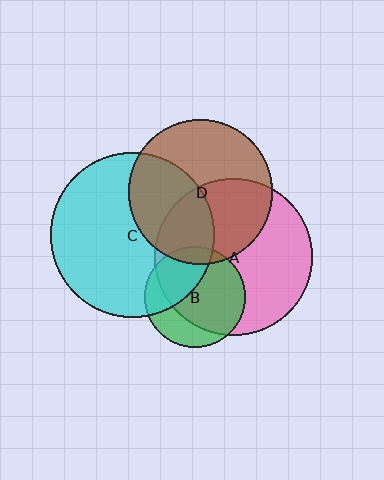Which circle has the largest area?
Circle C (cyan).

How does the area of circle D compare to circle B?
Approximately 2.0 times.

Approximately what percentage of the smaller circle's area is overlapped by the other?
Approximately 70%.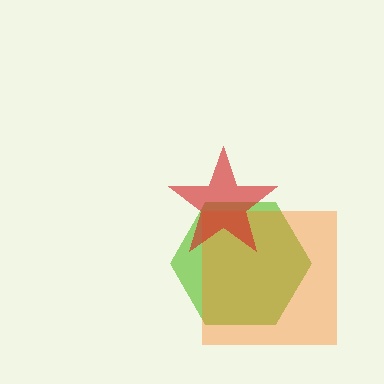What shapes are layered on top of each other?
The layered shapes are: a lime hexagon, an orange square, a red star.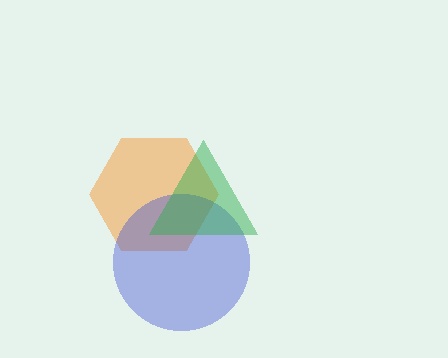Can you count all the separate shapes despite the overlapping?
Yes, there are 3 separate shapes.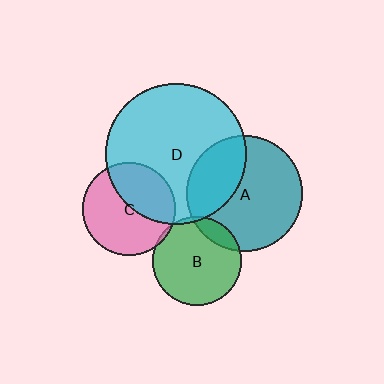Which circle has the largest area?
Circle D (cyan).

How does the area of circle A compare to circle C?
Approximately 1.6 times.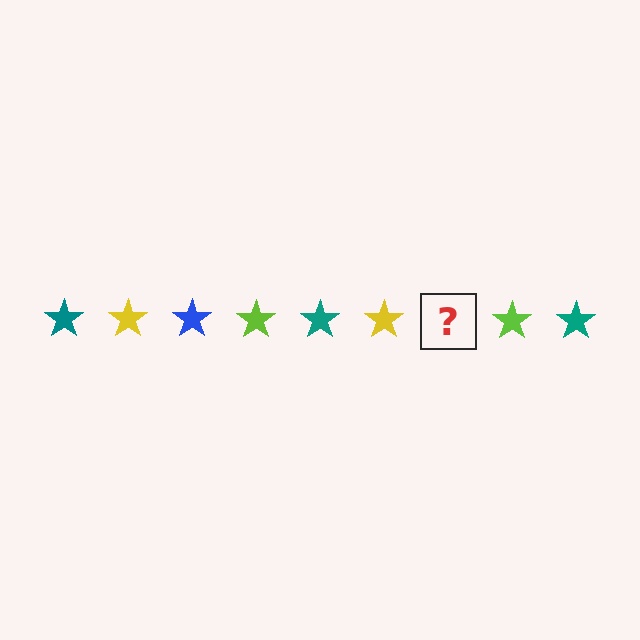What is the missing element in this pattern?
The missing element is a blue star.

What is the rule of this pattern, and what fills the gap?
The rule is that the pattern cycles through teal, yellow, blue, lime stars. The gap should be filled with a blue star.